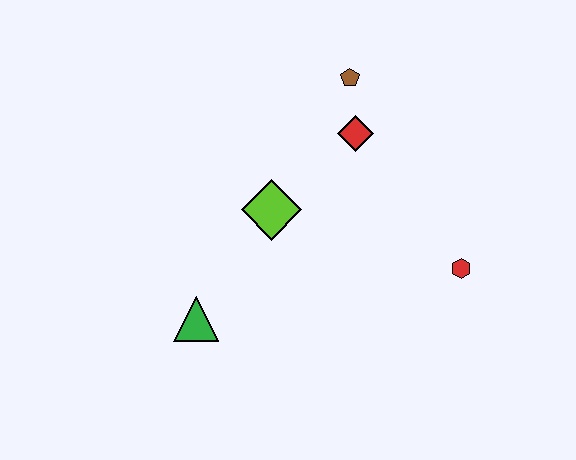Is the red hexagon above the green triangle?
Yes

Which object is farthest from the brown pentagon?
The green triangle is farthest from the brown pentagon.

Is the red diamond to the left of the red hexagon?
Yes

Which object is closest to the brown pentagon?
The red diamond is closest to the brown pentagon.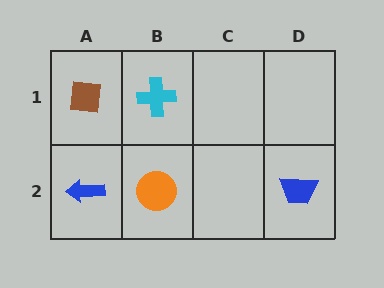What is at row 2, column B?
An orange circle.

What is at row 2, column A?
A blue arrow.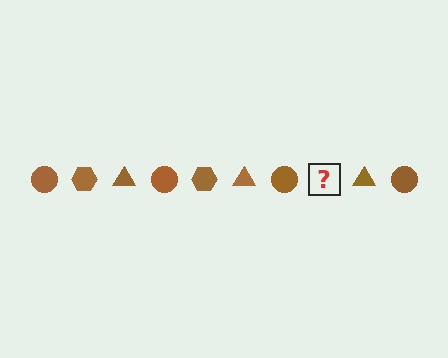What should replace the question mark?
The question mark should be replaced with a brown hexagon.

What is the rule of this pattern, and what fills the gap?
The rule is that the pattern cycles through circle, hexagon, triangle shapes in brown. The gap should be filled with a brown hexagon.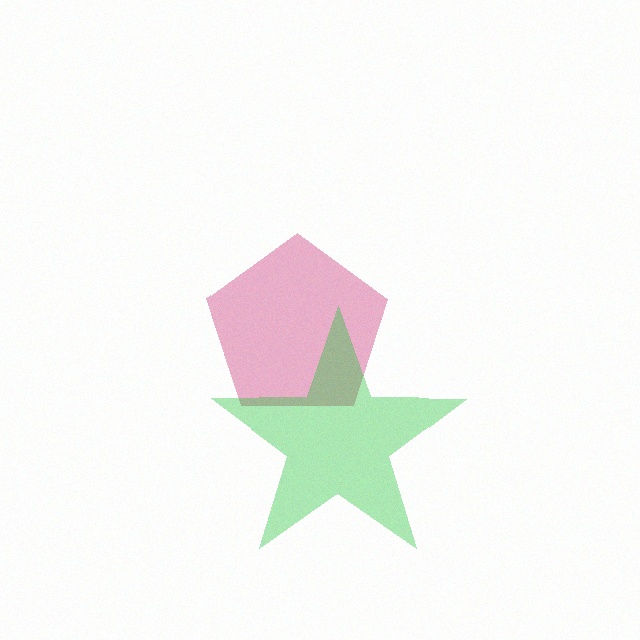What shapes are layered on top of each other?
The layered shapes are: a pink pentagon, a green star.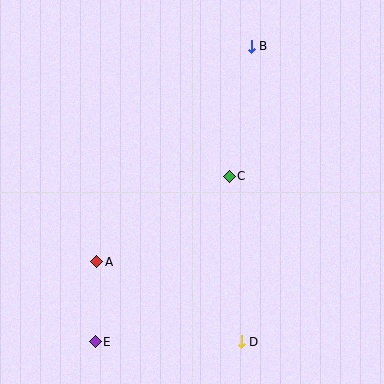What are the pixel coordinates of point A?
Point A is at (97, 262).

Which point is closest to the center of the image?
Point C at (229, 176) is closest to the center.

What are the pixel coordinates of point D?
Point D is at (241, 342).